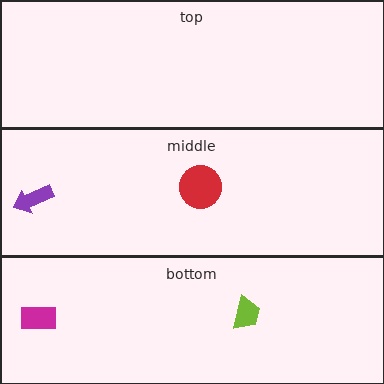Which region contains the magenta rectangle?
The bottom region.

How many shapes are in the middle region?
2.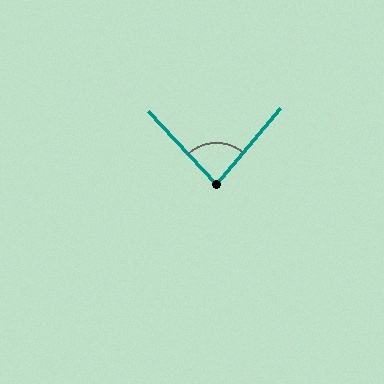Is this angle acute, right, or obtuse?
It is acute.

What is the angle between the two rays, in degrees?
Approximately 84 degrees.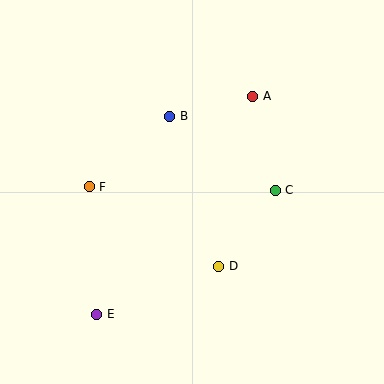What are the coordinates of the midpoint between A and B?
The midpoint between A and B is at (211, 106).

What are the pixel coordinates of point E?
Point E is at (97, 314).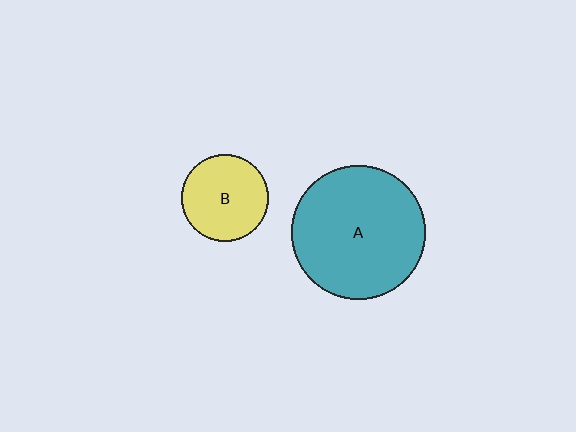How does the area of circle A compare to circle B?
Approximately 2.4 times.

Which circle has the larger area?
Circle A (teal).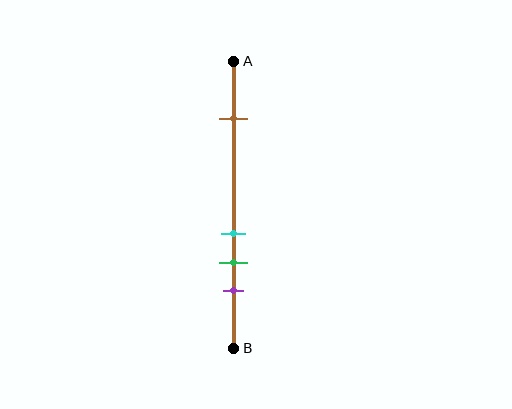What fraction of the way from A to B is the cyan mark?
The cyan mark is approximately 60% (0.6) of the way from A to B.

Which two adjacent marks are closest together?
The cyan and green marks are the closest adjacent pair.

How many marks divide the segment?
There are 4 marks dividing the segment.